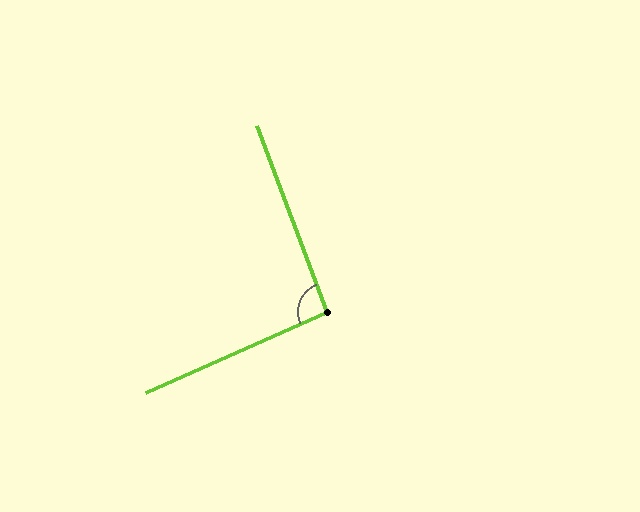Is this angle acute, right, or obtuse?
It is approximately a right angle.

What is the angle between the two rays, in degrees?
Approximately 94 degrees.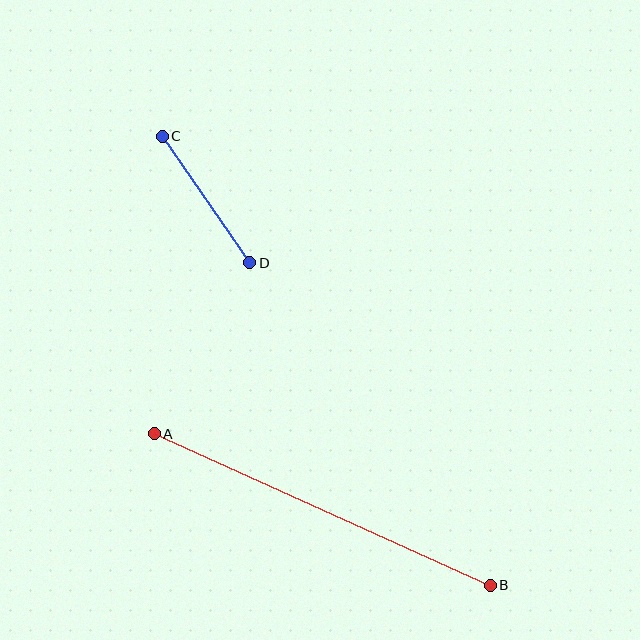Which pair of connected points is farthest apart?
Points A and B are farthest apart.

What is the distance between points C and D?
The distance is approximately 154 pixels.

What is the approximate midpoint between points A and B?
The midpoint is at approximately (322, 510) pixels.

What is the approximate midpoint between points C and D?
The midpoint is at approximately (206, 200) pixels.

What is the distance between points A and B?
The distance is approximately 368 pixels.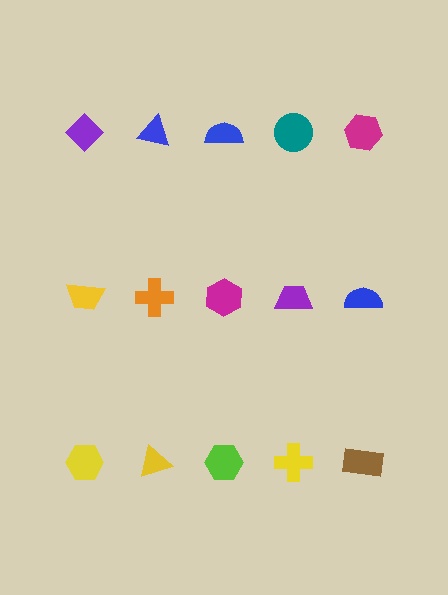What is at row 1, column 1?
A purple diamond.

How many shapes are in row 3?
5 shapes.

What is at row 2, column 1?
A yellow trapezoid.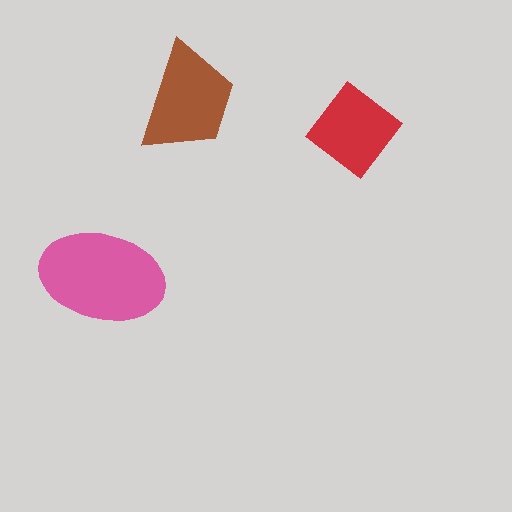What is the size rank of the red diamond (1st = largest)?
3rd.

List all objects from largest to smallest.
The pink ellipse, the brown trapezoid, the red diamond.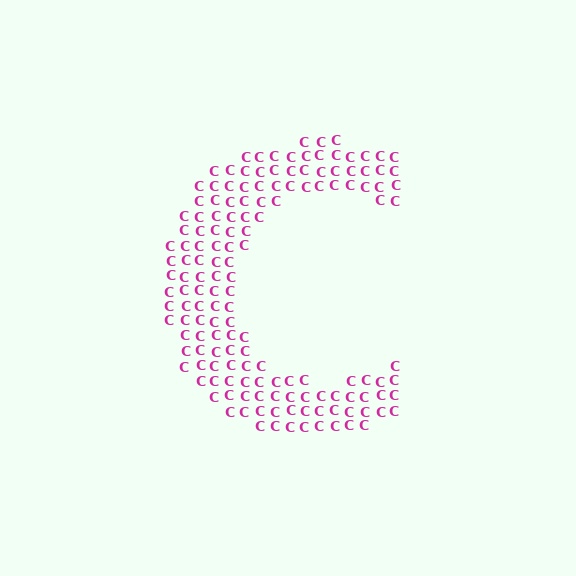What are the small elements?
The small elements are letter C's.